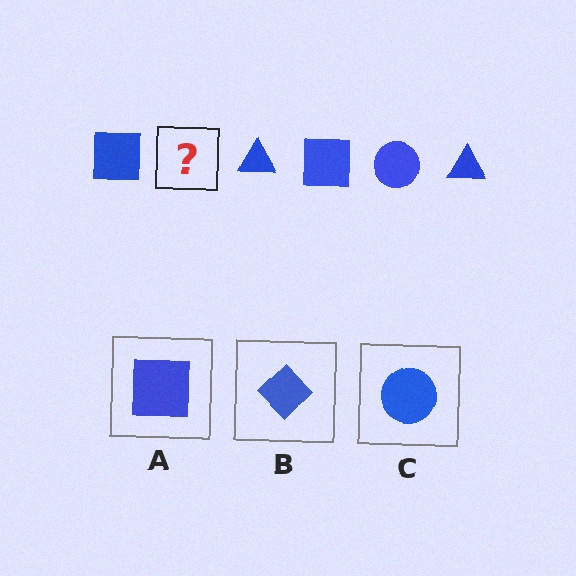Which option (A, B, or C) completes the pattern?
C.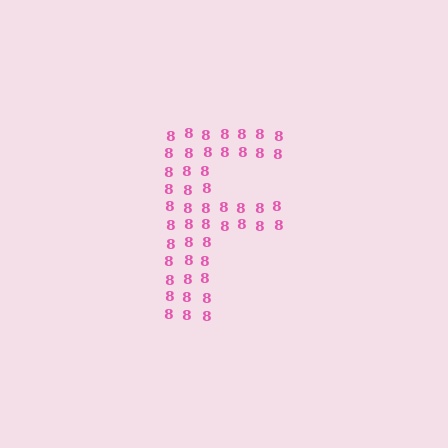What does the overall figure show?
The overall figure shows the letter F.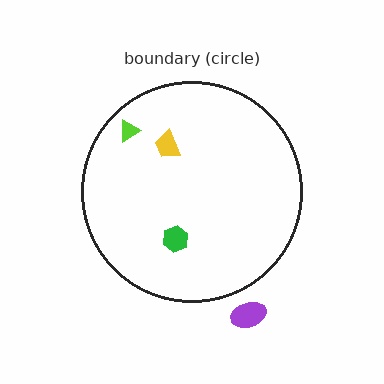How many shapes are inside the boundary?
3 inside, 1 outside.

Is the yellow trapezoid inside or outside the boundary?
Inside.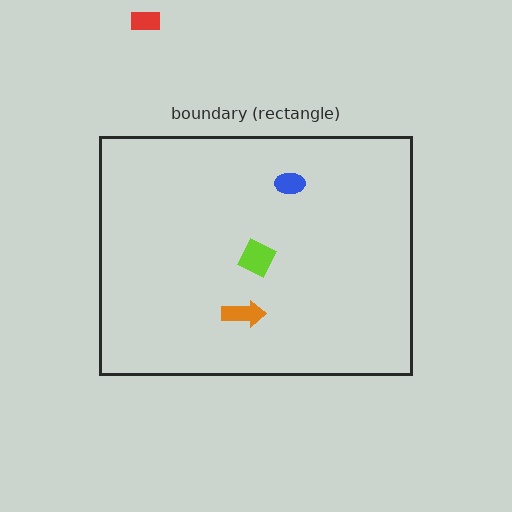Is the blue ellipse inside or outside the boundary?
Inside.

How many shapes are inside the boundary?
3 inside, 1 outside.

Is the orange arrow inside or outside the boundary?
Inside.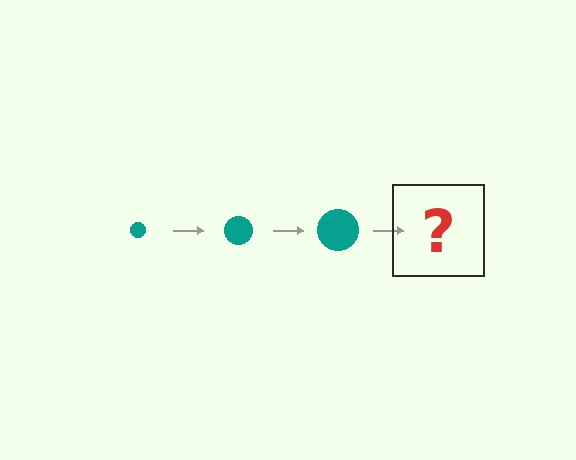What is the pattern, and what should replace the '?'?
The pattern is that the circle gets progressively larger each step. The '?' should be a teal circle, larger than the previous one.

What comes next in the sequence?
The next element should be a teal circle, larger than the previous one.